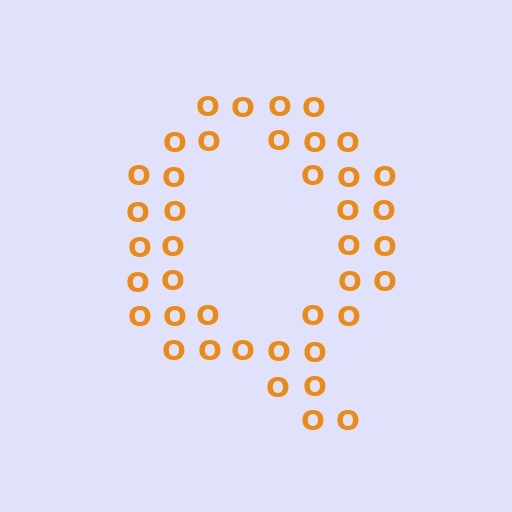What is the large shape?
The large shape is the letter Q.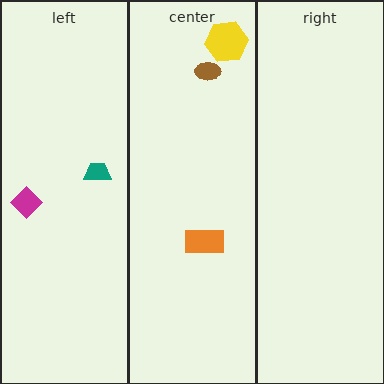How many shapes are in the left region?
2.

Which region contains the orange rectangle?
The center region.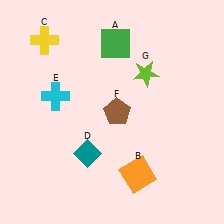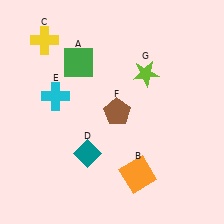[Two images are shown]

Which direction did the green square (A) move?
The green square (A) moved left.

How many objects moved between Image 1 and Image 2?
1 object moved between the two images.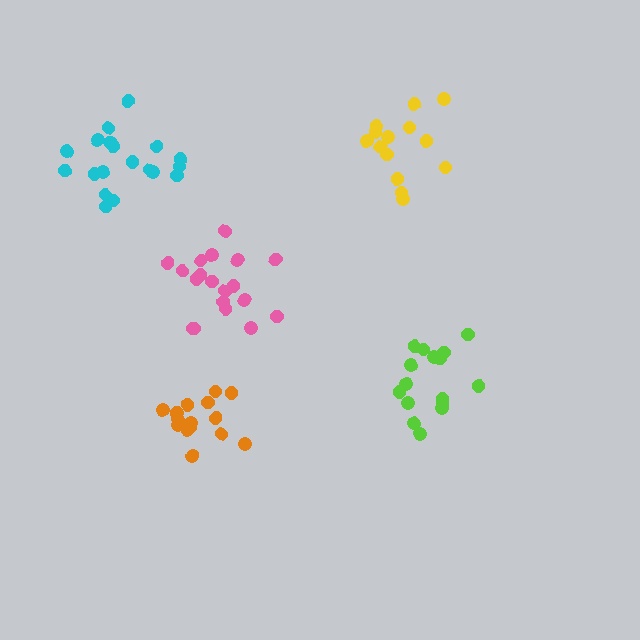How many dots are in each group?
Group 1: 14 dots, Group 2: 15 dots, Group 3: 16 dots, Group 4: 19 dots, Group 5: 19 dots (83 total).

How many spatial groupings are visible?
There are 5 spatial groupings.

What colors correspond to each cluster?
The clusters are colored: yellow, orange, lime, pink, cyan.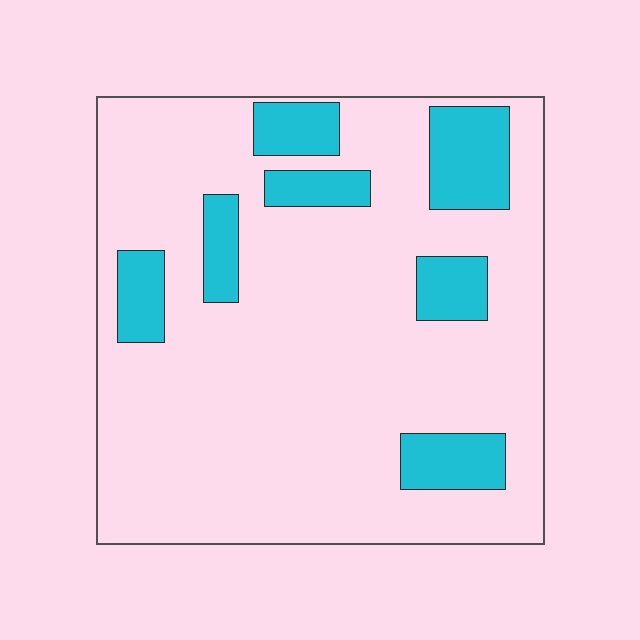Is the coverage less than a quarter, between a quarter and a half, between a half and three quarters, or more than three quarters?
Less than a quarter.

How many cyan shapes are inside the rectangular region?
7.